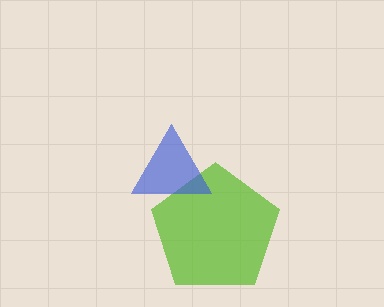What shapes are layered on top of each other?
The layered shapes are: a lime pentagon, a blue triangle.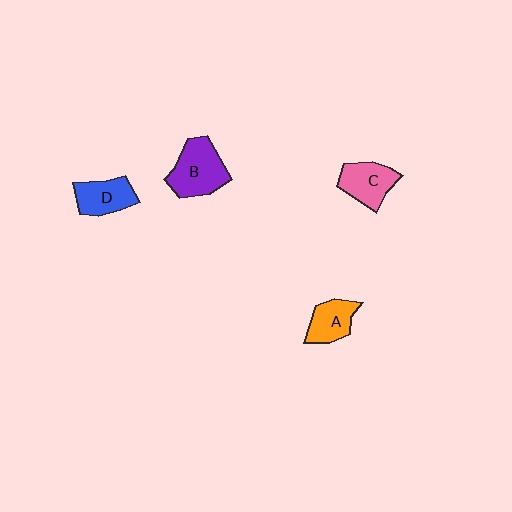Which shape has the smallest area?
Shape A (orange).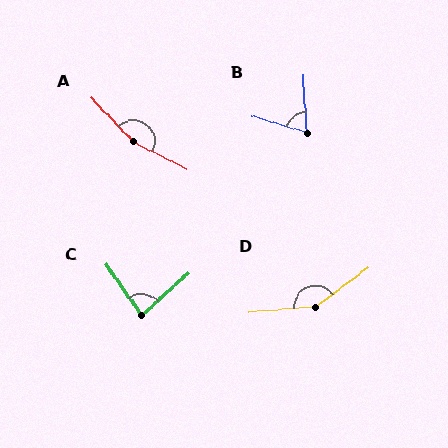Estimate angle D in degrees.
Approximately 148 degrees.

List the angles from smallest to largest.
B (70°), C (83°), D (148°), A (160°).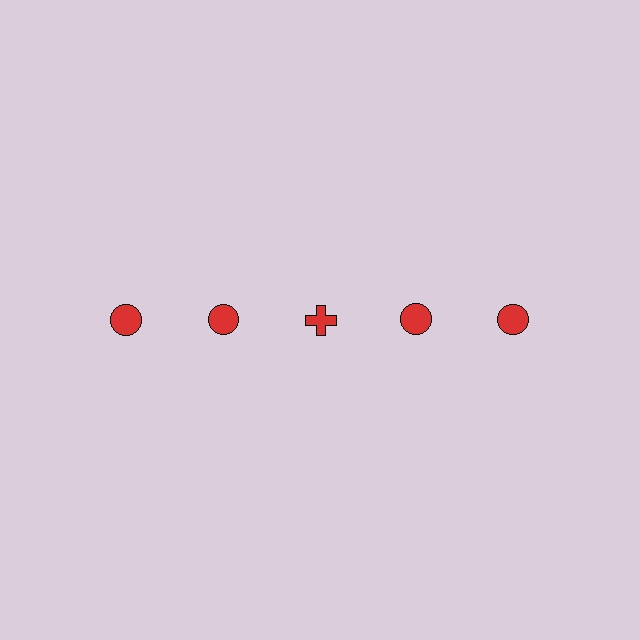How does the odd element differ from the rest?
It has a different shape: cross instead of circle.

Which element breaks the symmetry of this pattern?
The red cross in the top row, center column breaks the symmetry. All other shapes are red circles.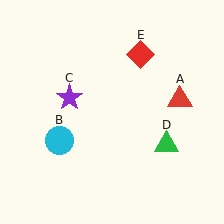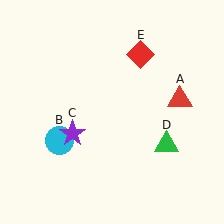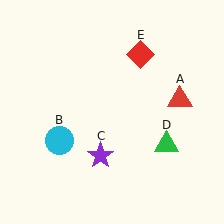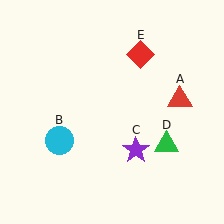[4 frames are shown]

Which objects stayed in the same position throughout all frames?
Red triangle (object A) and cyan circle (object B) and green triangle (object D) and red diamond (object E) remained stationary.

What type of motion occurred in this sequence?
The purple star (object C) rotated counterclockwise around the center of the scene.